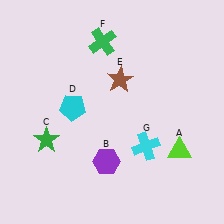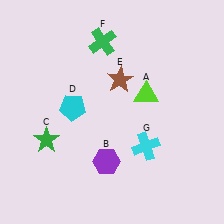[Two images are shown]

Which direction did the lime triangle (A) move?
The lime triangle (A) moved up.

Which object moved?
The lime triangle (A) moved up.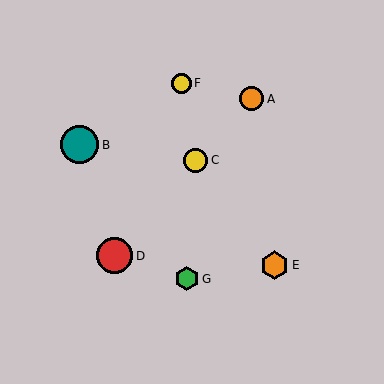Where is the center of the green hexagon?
The center of the green hexagon is at (187, 279).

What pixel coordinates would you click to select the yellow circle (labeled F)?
Click at (181, 83) to select the yellow circle F.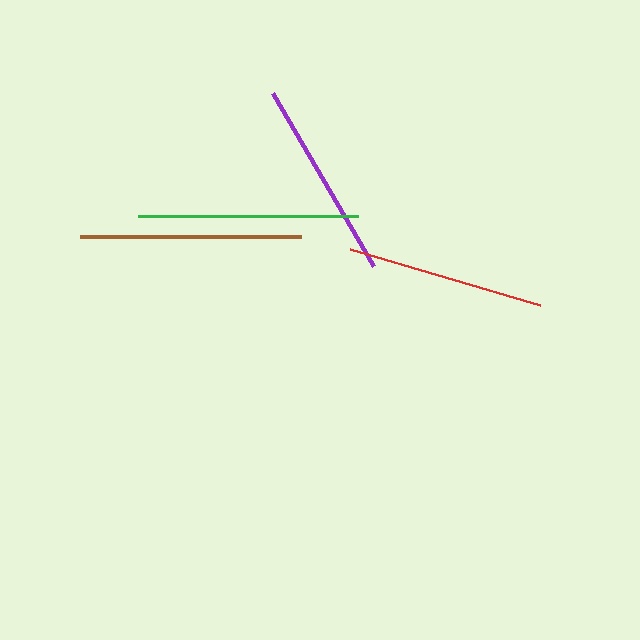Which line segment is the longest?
The brown line is the longest at approximately 221 pixels.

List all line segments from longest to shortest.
From longest to shortest: brown, green, purple, red.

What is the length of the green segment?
The green segment is approximately 220 pixels long.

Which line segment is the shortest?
The red line is the shortest at approximately 198 pixels.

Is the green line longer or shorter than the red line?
The green line is longer than the red line.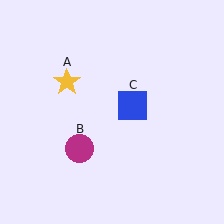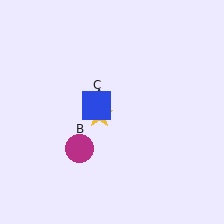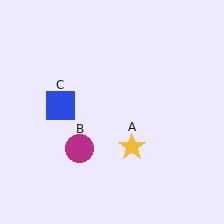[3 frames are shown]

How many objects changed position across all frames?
2 objects changed position: yellow star (object A), blue square (object C).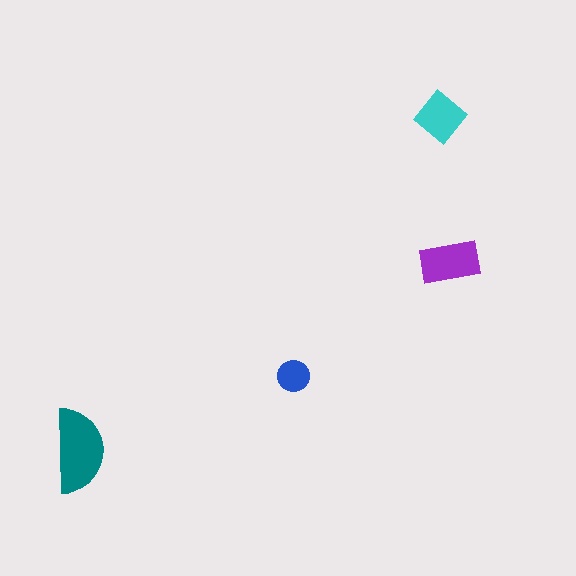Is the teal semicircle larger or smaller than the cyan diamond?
Larger.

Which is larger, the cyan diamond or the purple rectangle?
The purple rectangle.